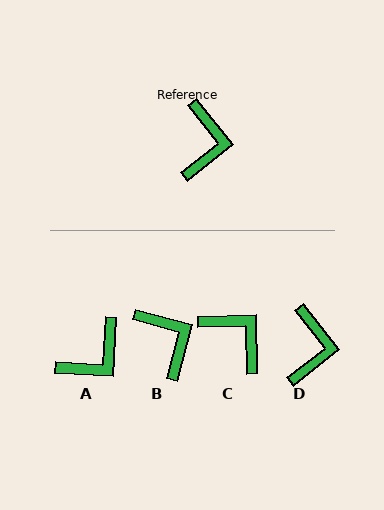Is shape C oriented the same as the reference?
No, it is off by about 53 degrees.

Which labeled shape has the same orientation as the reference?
D.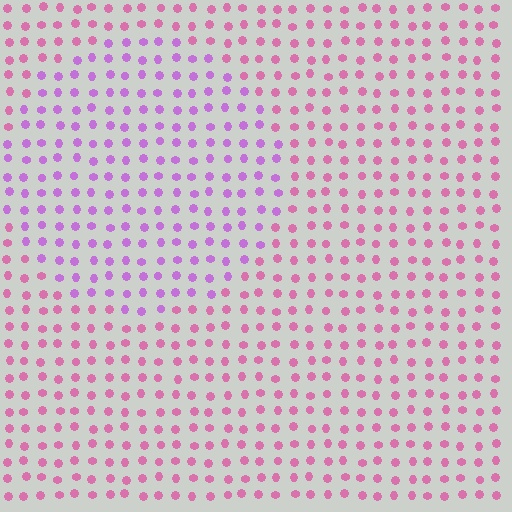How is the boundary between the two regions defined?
The boundary is defined purely by a slight shift in hue (about 38 degrees). Spacing, size, and orientation are identical on both sides.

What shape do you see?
I see a circle.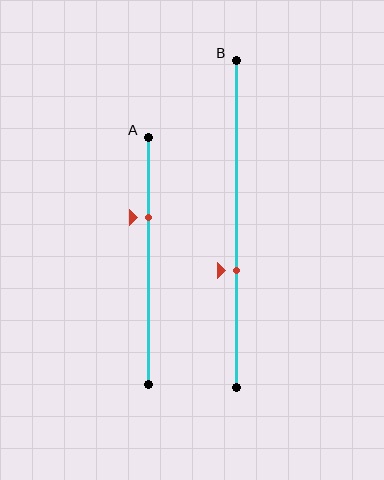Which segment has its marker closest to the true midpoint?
Segment B has its marker closest to the true midpoint.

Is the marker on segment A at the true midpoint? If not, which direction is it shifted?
No, the marker on segment A is shifted upward by about 18% of the segment length.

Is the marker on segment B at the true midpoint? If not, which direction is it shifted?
No, the marker on segment B is shifted downward by about 14% of the segment length.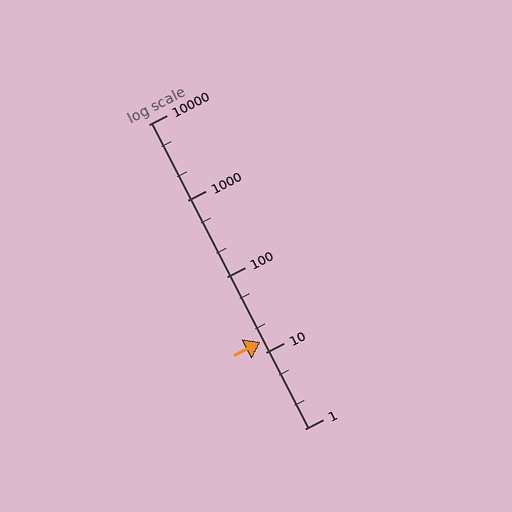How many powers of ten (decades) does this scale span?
The scale spans 4 decades, from 1 to 10000.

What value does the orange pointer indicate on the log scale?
The pointer indicates approximately 14.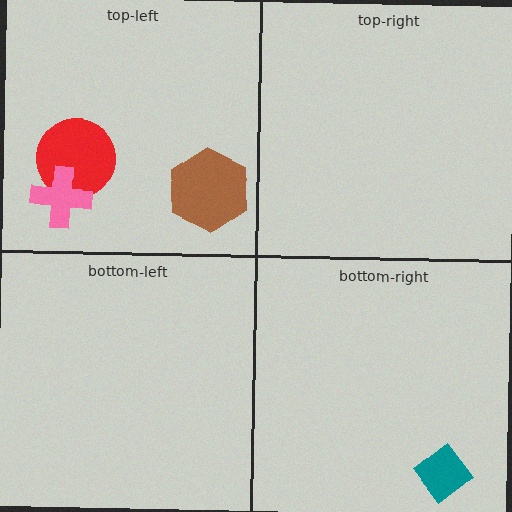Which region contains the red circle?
The top-left region.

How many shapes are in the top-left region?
3.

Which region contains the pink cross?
The top-left region.